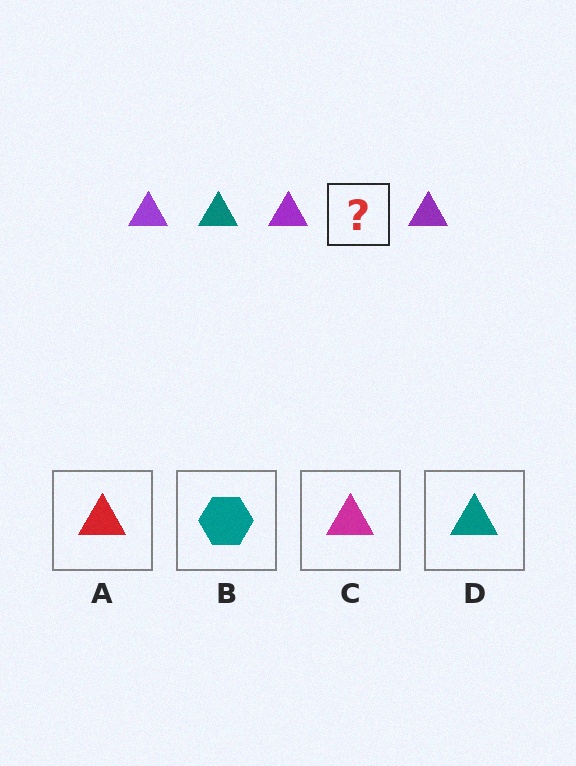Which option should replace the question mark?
Option D.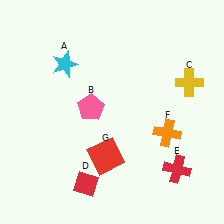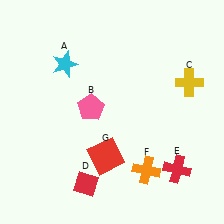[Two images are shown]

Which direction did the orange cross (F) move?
The orange cross (F) moved down.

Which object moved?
The orange cross (F) moved down.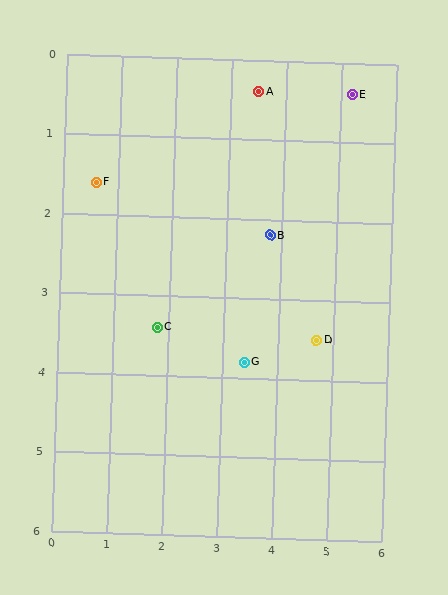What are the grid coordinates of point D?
Point D is at approximately (4.7, 3.5).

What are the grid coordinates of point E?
Point E is at approximately (5.2, 0.4).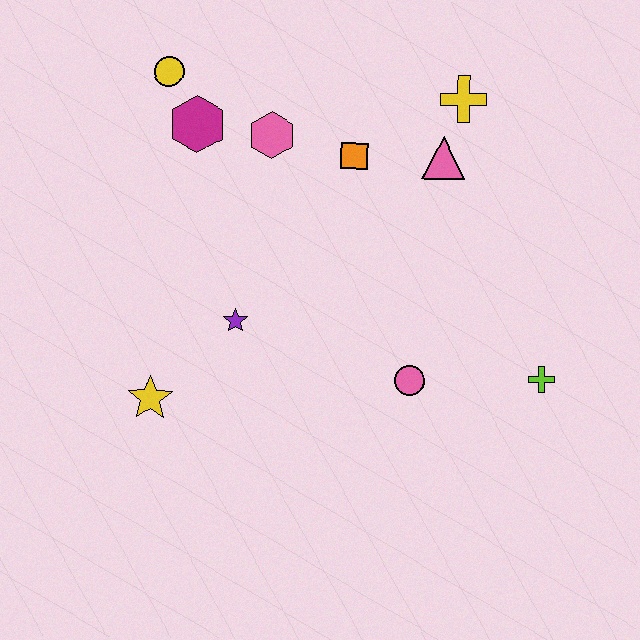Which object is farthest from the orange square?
The yellow star is farthest from the orange square.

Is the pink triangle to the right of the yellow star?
Yes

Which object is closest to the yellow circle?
The magenta hexagon is closest to the yellow circle.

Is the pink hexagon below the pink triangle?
No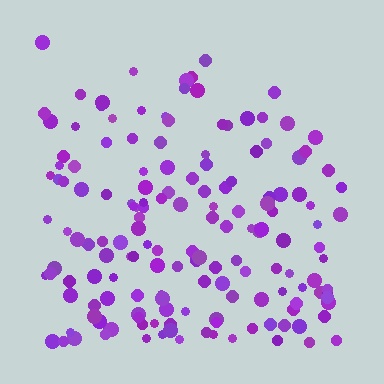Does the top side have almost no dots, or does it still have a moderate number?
Still a moderate number, just noticeably fewer than the bottom.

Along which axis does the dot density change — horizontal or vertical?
Vertical.